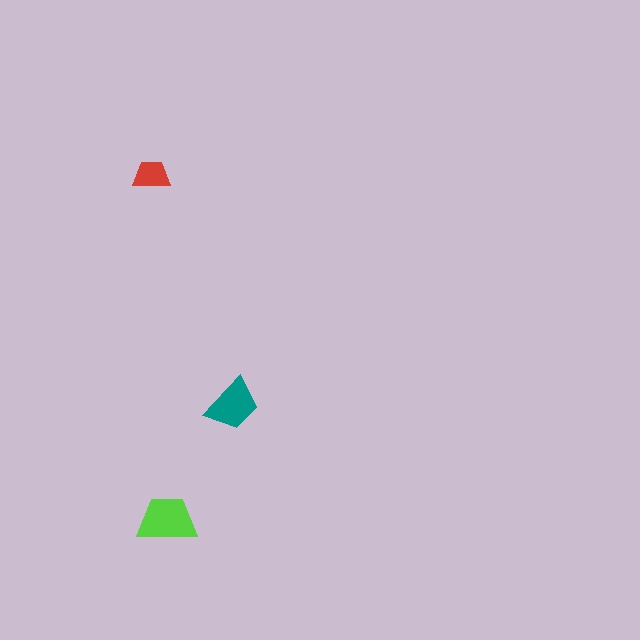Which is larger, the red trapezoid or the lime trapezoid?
The lime one.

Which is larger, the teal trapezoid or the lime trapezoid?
The lime one.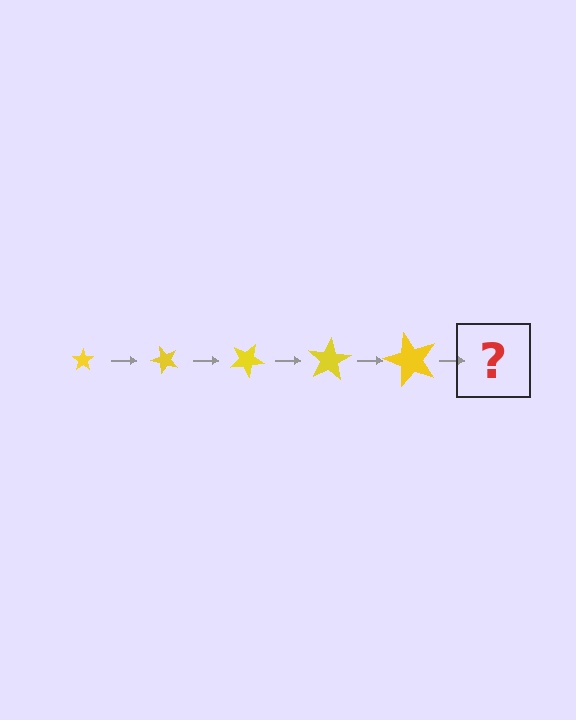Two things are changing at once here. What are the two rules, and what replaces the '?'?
The two rules are that the star grows larger each step and it rotates 50 degrees each step. The '?' should be a star, larger than the previous one and rotated 250 degrees from the start.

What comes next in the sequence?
The next element should be a star, larger than the previous one and rotated 250 degrees from the start.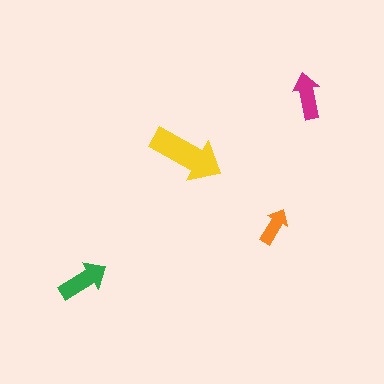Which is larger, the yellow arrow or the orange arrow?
The yellow one.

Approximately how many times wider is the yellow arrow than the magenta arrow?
About 1.5 times wider.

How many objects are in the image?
There are 4 objects in the image.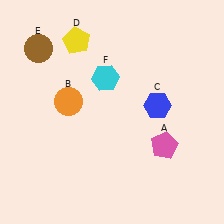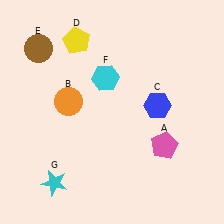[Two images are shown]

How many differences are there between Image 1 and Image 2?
There is 1 difference between the two images.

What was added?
A cyan star (G) was added in Image 2.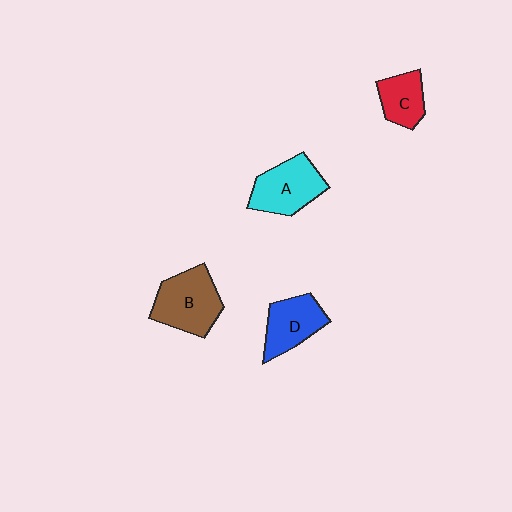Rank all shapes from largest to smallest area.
From largest to smallest: B (brown), A (cyan), D (blue), C (red).